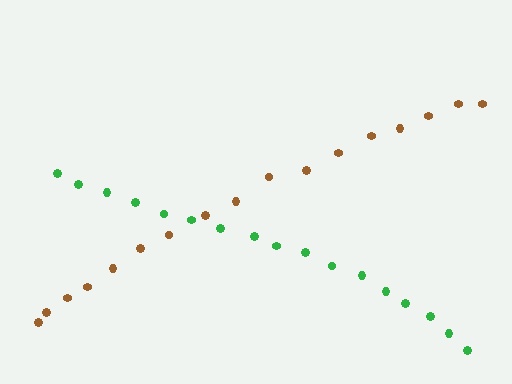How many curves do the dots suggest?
There are 2 distinct paths.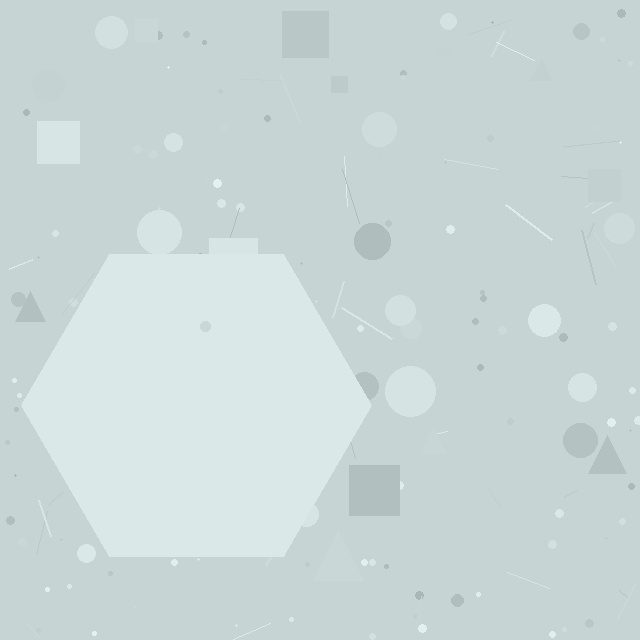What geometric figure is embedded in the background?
A hexagon is embedded in the background.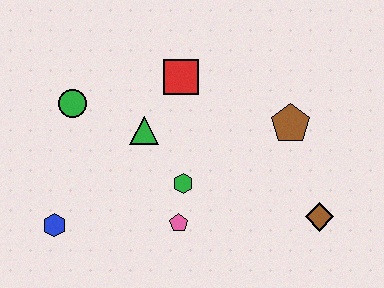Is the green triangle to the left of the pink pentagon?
Yes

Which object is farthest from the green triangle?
The brown diamond is farthest from the green triangle.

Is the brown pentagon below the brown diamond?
No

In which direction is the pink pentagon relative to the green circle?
The pink pentagon is below the green circle.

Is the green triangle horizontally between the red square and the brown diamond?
No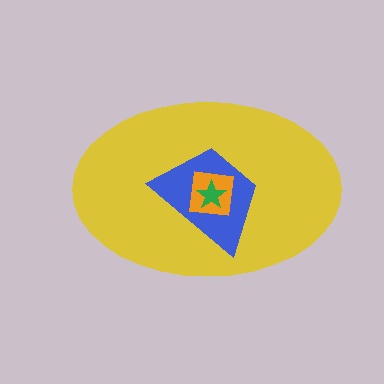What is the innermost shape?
The green star.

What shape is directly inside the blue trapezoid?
The orange square.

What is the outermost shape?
The yellow ellipse.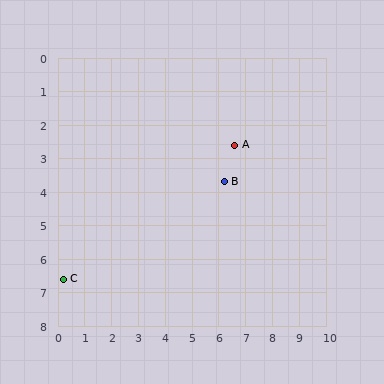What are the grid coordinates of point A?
Point A is at approximately (6.6, 2.6).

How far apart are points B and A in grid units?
Points B and A are about 1.2 grid units apart.